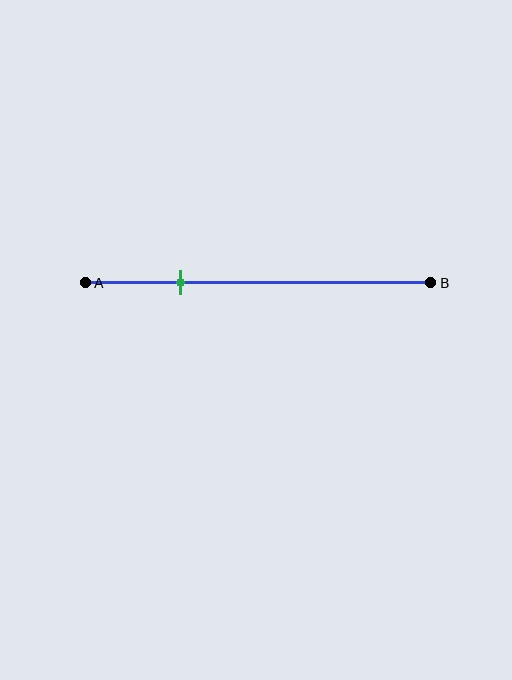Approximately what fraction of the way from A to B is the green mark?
The green mark is approximately 30% of the way from A to B.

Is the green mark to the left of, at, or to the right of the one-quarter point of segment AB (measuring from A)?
The green mark is approximately at the one-quarter point of segment AB.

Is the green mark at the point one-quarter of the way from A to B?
Yes, the mark is approximately at the one-quarter point.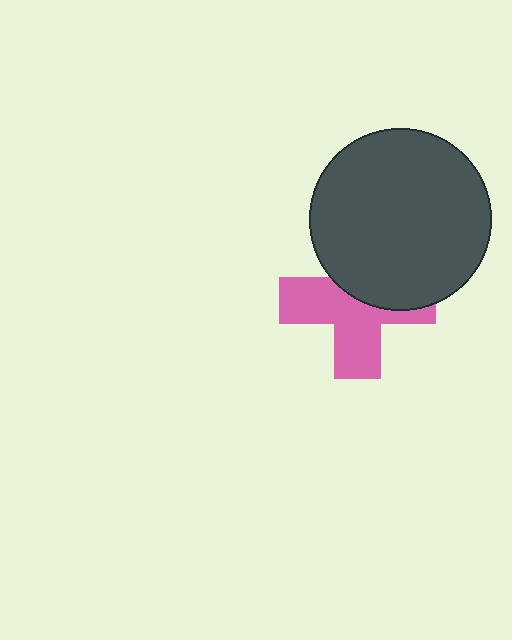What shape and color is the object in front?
The object in front is a dark gray circle.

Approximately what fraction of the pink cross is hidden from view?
Roughly 43% of the pink cross is hidden behind the dark gray circle.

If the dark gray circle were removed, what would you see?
You would see the complete pink cross.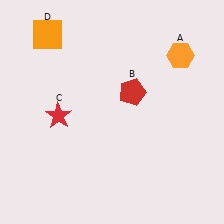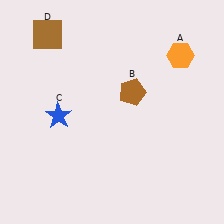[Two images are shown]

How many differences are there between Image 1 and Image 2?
There are 3 differences between the two images.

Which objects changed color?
B changed from red to brown. C changed from red to blue. D changed from orange to brown.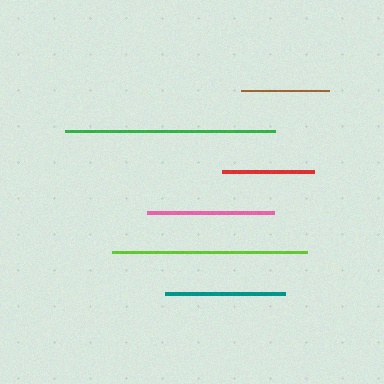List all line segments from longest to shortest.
From longest to shortest: green, lime, pink, teal, red, brown.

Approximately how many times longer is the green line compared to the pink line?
The green line is approximately 1.6 times the length of the pink line.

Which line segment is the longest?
The green line is the longest at approximately 210 pixels.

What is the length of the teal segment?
The teal segment is approximately 120 pixels long.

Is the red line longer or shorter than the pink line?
The pink line is longer than the red line.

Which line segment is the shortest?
The brown line is the shortest at approximately 88 pixels.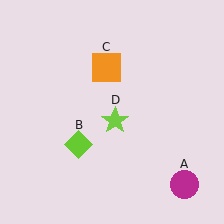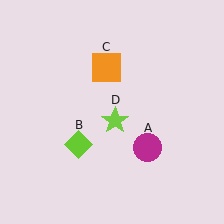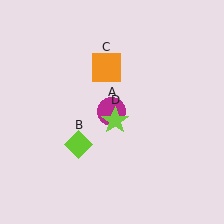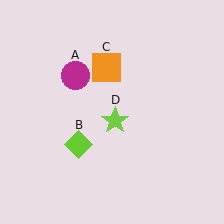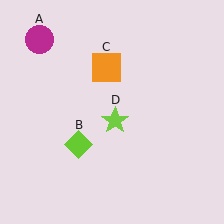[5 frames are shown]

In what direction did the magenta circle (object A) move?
The magenta circle (object A) moved up and to the left.